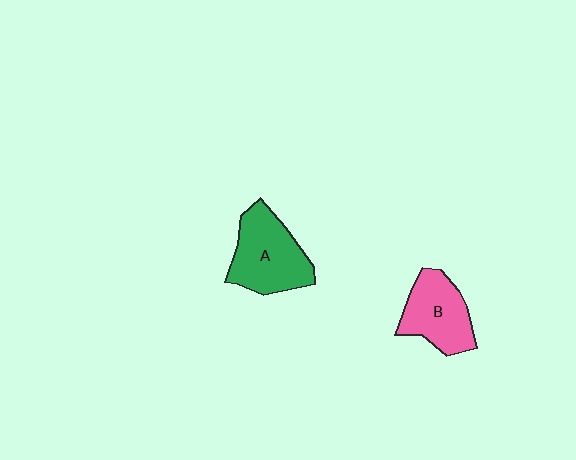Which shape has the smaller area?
Shape B (pink).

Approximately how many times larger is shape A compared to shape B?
Approximately 1.2 times.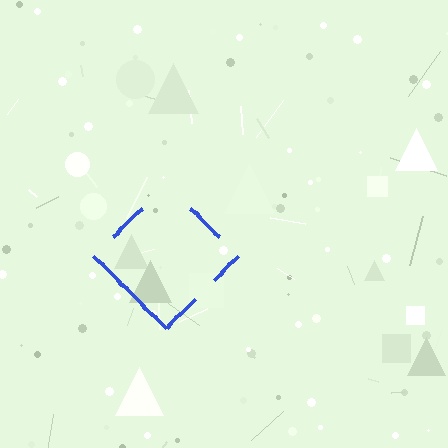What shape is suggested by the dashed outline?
The dashed outline suggests a diamond.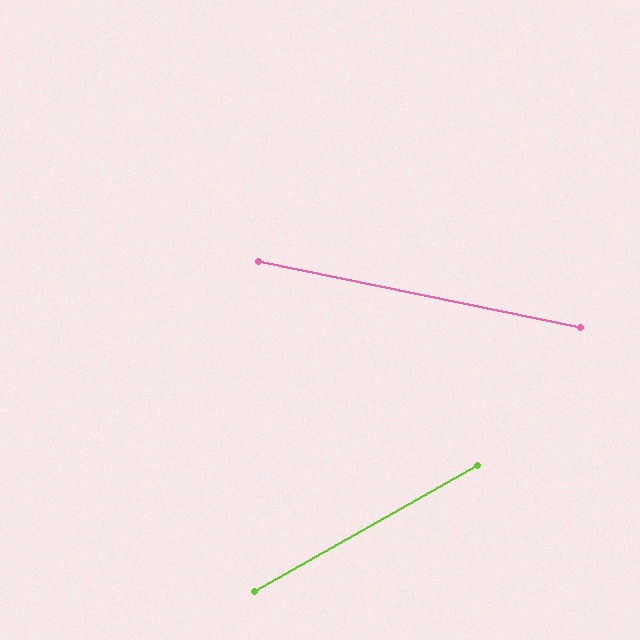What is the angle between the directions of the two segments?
Approximately 41 degrees.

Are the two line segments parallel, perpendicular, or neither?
Neither parallel nor perpendicular — they differ by about 41°.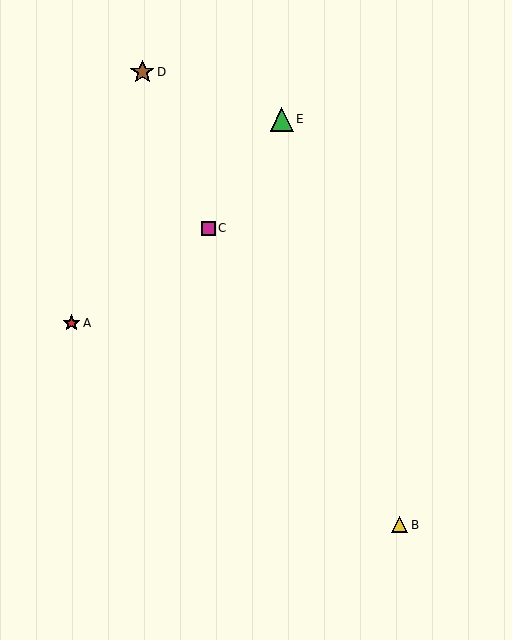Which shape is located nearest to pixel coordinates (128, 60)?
The brown star (labeled D) at (142, 72) is nearest to that location.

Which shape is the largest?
The brown star (labeled D) is the largest.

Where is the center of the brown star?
The center of the brown star is at (142, 72).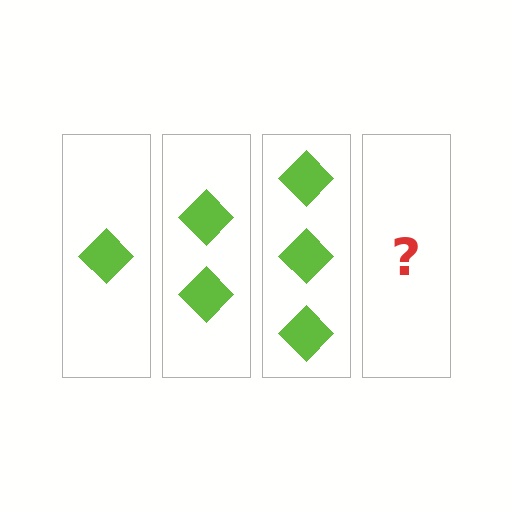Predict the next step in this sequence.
The next step is 4 diamonds.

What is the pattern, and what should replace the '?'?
The pattern is that each step adds one more diamond. The '?' should be 4 diamonds.